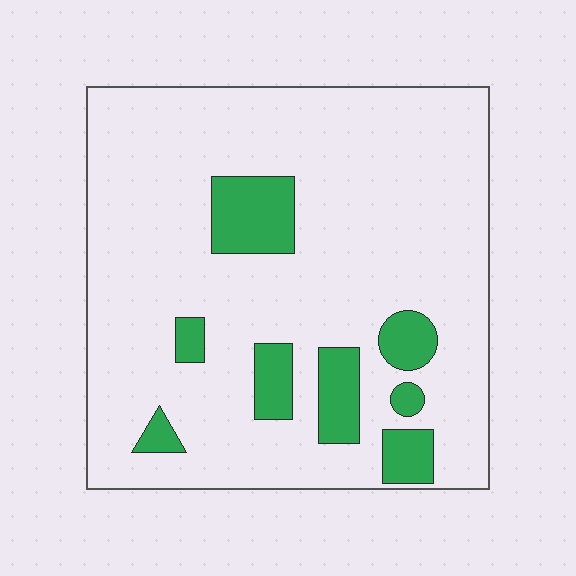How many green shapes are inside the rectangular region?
8.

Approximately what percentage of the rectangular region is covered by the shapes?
Approximately 15%.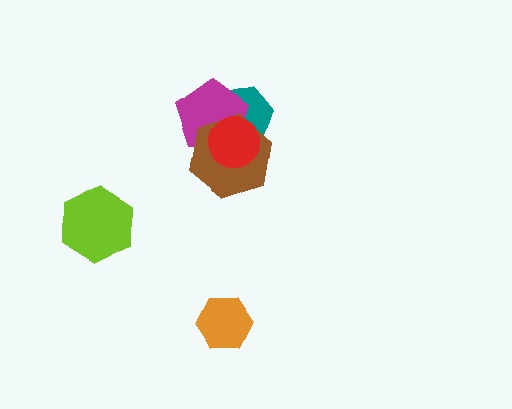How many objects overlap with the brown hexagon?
3 objects overlap with the brown hexagon.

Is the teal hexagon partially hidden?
Yes, it is partially covered by another shape.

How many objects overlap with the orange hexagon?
0 objects overlap with the orange hexagon.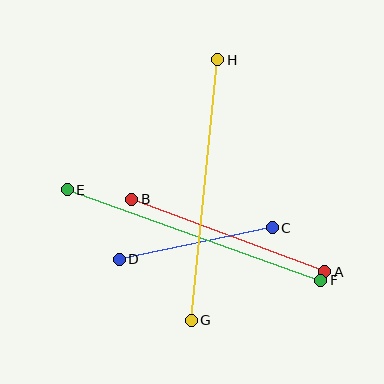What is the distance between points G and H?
The distance is approximately 262 pixels.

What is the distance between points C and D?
The distance is approximately 156 pixels.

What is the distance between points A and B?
The distance is approximately 206 pixels.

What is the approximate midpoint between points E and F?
The midpoint is at approximately (194, 235) pixels.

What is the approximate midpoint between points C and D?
The midpoint is at approximately (196, 244) pixels.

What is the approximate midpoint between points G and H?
The midpoint is at approximately (205, 190) pixels.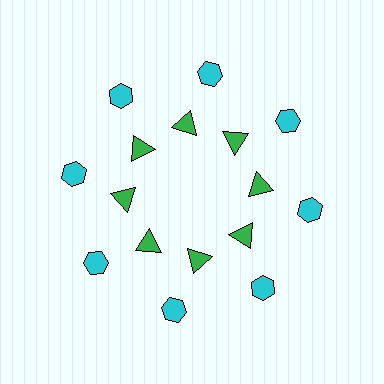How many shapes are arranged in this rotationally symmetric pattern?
There are 16 shapes, arranged in 8 groups of 2.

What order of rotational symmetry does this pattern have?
This pattern has 8-fold rotational symmetry.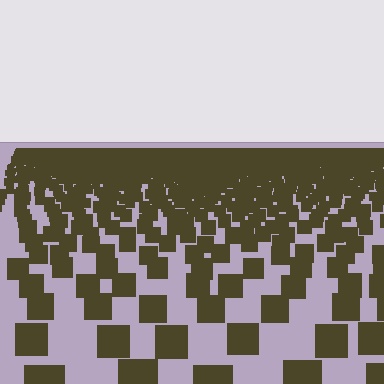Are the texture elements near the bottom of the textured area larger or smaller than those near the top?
Larger. Near the bottom, elements are closer to the viewer and appear at a bigger on-screen size.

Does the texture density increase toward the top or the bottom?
Density increases toward the top.